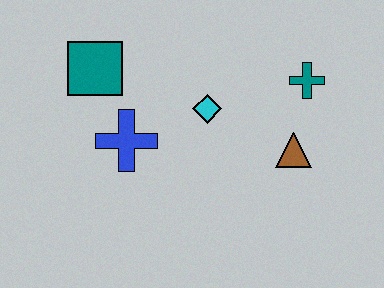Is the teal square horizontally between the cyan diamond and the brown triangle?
No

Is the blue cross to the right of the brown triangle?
No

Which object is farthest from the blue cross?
The teal cross is farthest from the blue cross.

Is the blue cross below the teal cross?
Yes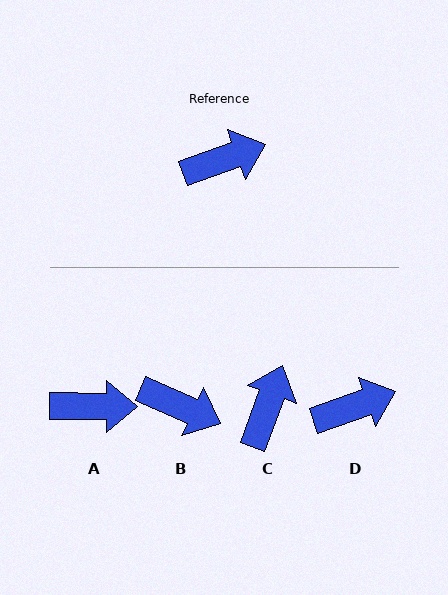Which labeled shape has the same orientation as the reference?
D.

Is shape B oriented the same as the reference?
No, it is off by about 43 degrees.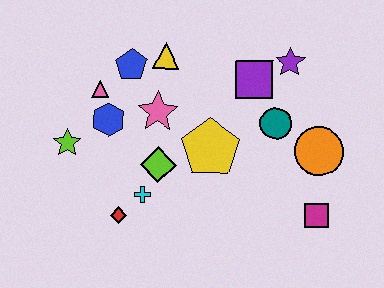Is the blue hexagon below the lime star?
No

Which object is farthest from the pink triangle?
The magenta square is farthest from the pink triangle.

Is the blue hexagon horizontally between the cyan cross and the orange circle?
No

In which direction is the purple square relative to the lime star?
The purple square is to the right of the lime star.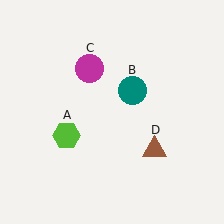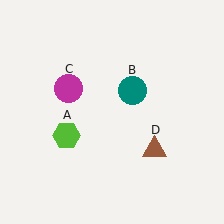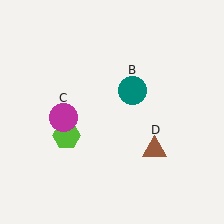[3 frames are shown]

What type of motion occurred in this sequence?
The magenta circle (object C) rotated counterclockwise around the center of the scene.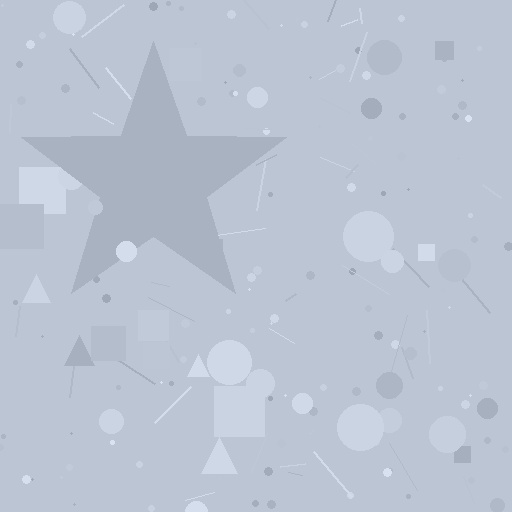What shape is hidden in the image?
A star is hidden in the image.